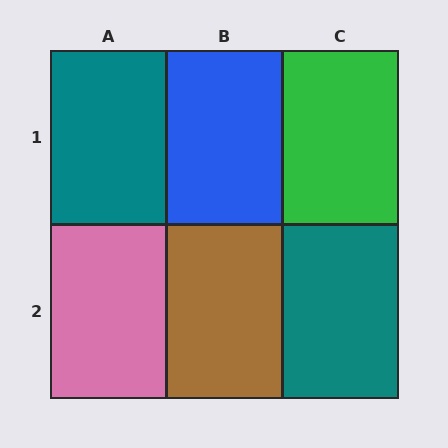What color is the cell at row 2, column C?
Teal.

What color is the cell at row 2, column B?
Brown.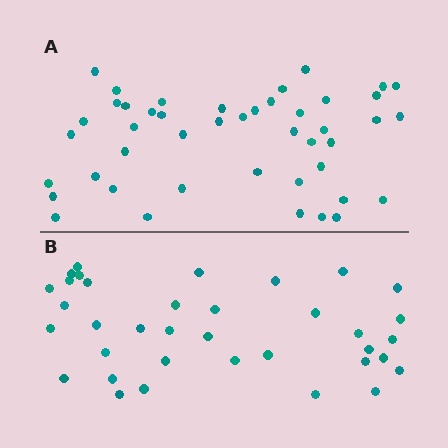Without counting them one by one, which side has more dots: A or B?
Region A (the top region) has more dots.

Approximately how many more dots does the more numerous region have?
Region A has roughly 8 or so more dots than region B.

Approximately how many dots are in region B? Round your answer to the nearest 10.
About 40 dots. (The exact count is 36, which rounds to 40.)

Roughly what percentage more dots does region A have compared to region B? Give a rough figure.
About 25% more.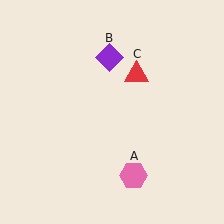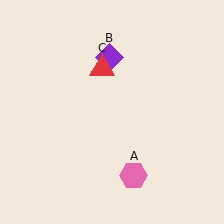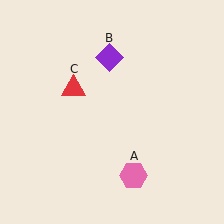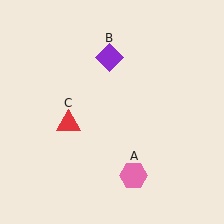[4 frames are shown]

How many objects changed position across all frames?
1 object changed position: red triangle (object C).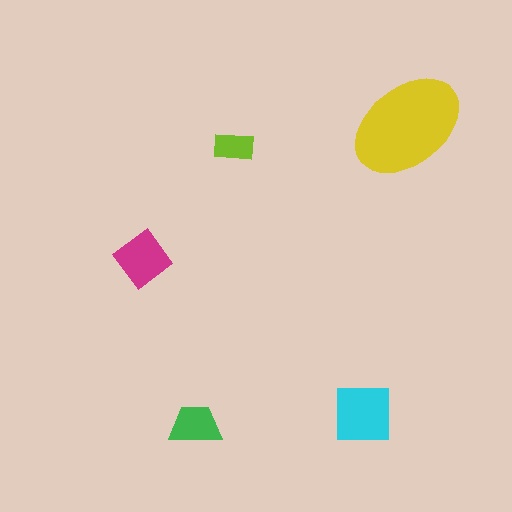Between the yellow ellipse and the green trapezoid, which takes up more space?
The yellow ellipse.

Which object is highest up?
The yellow ellipse is topmost.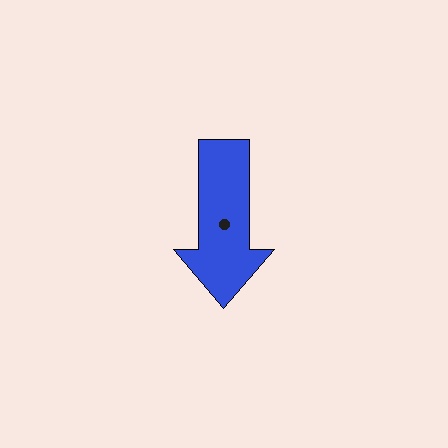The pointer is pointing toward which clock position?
Roughly 6 o'clock.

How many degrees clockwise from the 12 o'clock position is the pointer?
Approximately 180 degrees.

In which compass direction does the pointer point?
South.